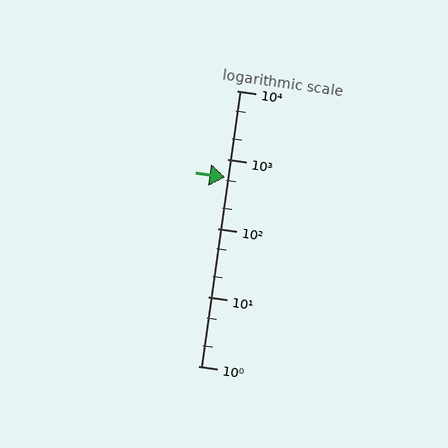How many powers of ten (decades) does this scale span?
The scale spans 4 decades, from 1 to 10000.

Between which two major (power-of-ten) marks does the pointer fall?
The pointer is between 100 and 1000.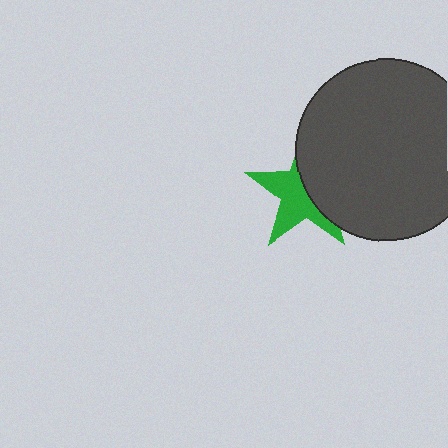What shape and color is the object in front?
The object in front is a dark gray circle.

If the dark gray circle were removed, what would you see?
You would see the complete green star.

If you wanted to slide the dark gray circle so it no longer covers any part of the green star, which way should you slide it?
Slide it right — that is the most direct way to separate the two shapes.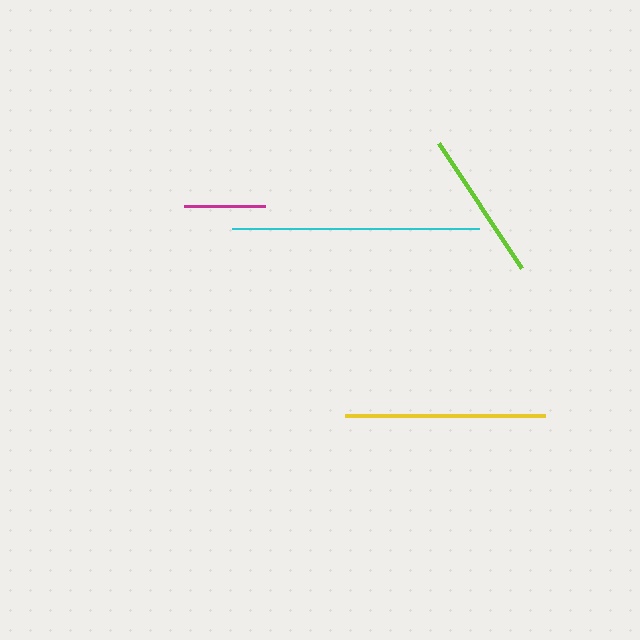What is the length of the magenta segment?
The magenta segment is approximately 80 pixels long.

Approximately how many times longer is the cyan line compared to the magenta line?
The cyan line is approximately 3.1 times the length of the magenta line.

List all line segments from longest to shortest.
From longest to shortest: cyan, yellow, lime, magenta.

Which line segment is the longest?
The cyan line is the longest at approximately 246 pixels.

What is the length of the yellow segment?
The yellow segment is approximately 200 pixels long.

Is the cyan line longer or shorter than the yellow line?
The cyan line is longer than the yellow line.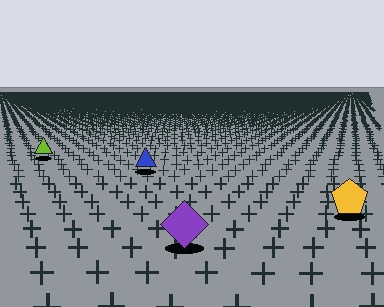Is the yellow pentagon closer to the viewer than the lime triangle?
Yes. The yellow pentagon is closer — you can tell from the texture gradient: the ground texture is coarser near it.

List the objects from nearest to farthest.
From nearest to farthest: the purple diamond, the yellow pentagon, the blue triangle, the lime triangle.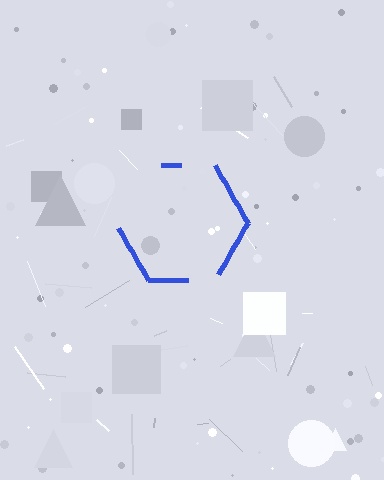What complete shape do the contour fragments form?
The contour fragments form a hexagon.